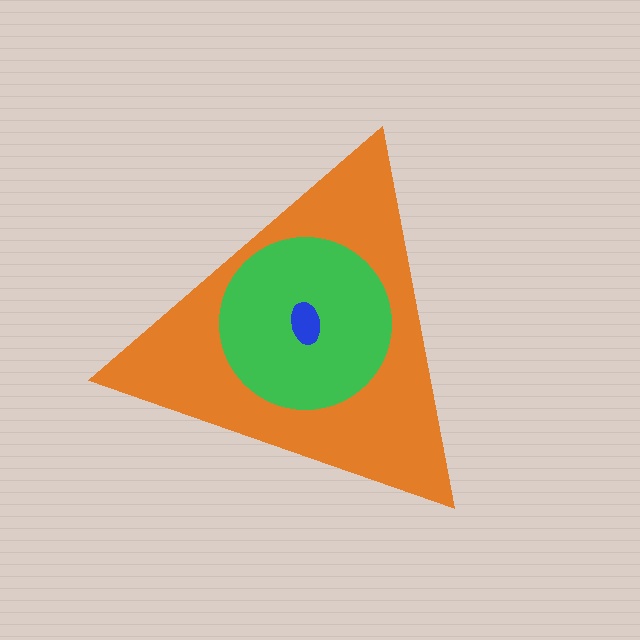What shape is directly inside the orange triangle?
The green circle.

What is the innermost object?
The blue ellipse.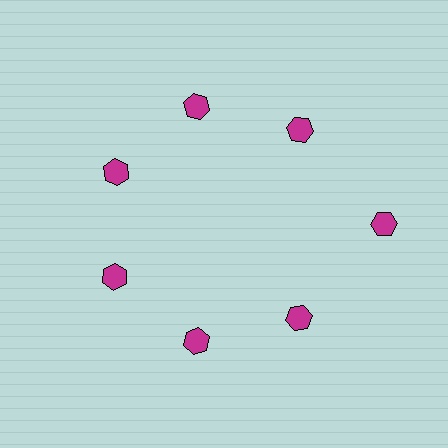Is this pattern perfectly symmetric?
No. The 7 magenta hexagons are arranged in a ring, but one element near the 3 o'clock position is pushed outward from the center, breaking the 7-fold rotational symmetry.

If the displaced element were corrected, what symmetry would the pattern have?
It would have 7-fold rotational symmetry — the pattern would map onto itself every 51 degrees.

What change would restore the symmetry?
The symmetry would be restored by moving it inward, back onto the ring so that all 7 hexagons sit at equal angles and equal distance from the center.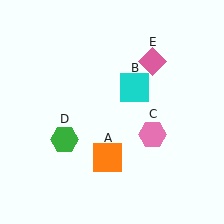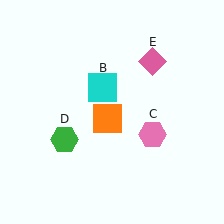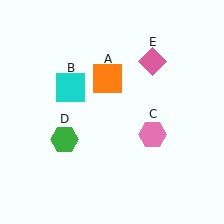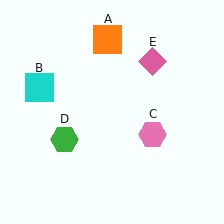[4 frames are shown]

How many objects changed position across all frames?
2 objects changed position: orange square (object A), cyan square (object B).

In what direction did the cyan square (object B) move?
The cyan square (object B) moved left.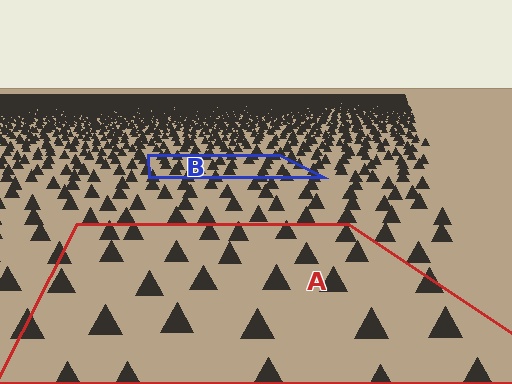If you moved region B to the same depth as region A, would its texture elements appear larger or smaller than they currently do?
They would appear larger. At a closer depth, the same texture elements are projected at a bigger on-screen size.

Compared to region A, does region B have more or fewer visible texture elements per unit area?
Region B has more texture elements per unit area — they are packed more densely because it is farther away.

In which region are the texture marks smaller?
The texture marks are smaller in region B, because it is farther away.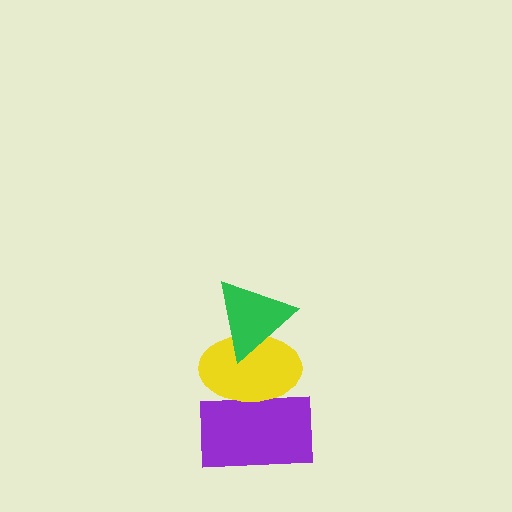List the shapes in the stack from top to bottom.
From top to bottom: the green triangle, the yellow ellipse, the purple rectangle.